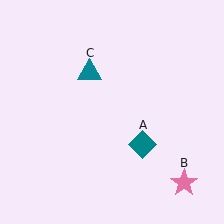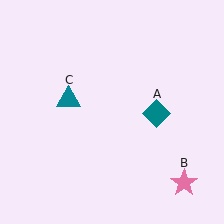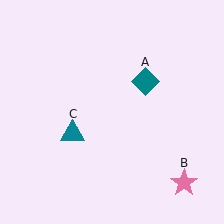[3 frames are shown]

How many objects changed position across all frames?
2 objects changed position: teal diamond (object A), teal triangle (object C).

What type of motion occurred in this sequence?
The teal diamond (object A), teal triangle (object C) rotated counterclockwise around the center of the scene.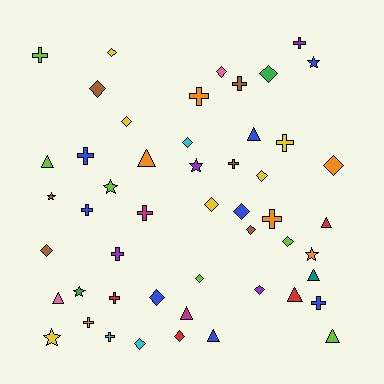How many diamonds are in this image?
There are 18 diamonds.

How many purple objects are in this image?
There are 4 purple objects.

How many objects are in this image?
There are 50 objects.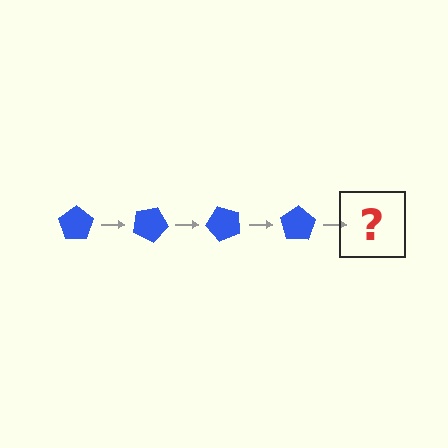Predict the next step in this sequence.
The next step is a blue pentagon rotated 100 degrees.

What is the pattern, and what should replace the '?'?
The pattern is that the pentagon rotates 25 degrees each step. The '?' should be a blue pentagon rotated 100 degrees.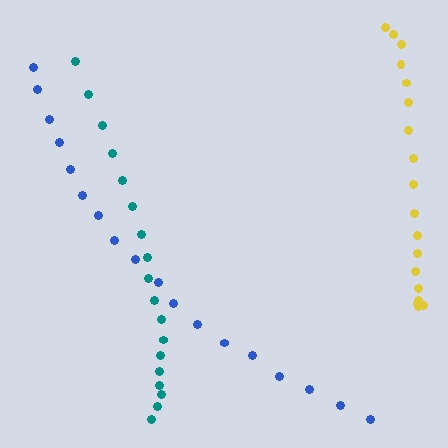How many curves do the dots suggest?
There are 3 distinct paths.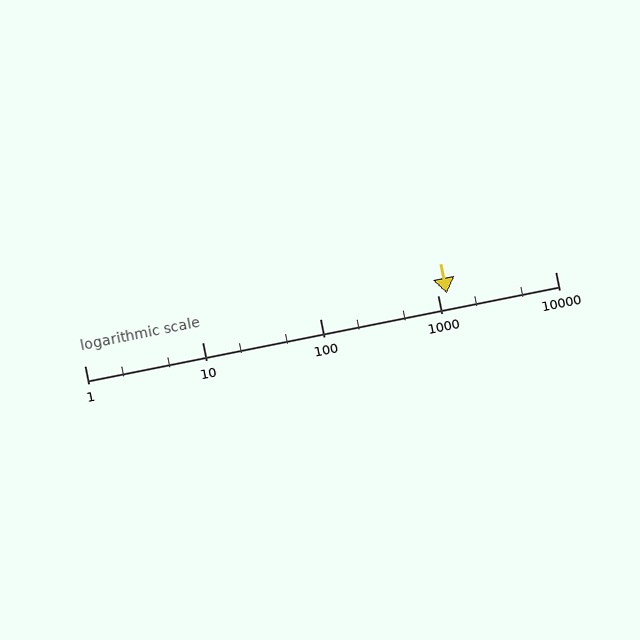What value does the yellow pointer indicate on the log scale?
The pointer indicates approximately 1200.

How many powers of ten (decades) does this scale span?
The scale spans 4 decades, from 1 to 10000.